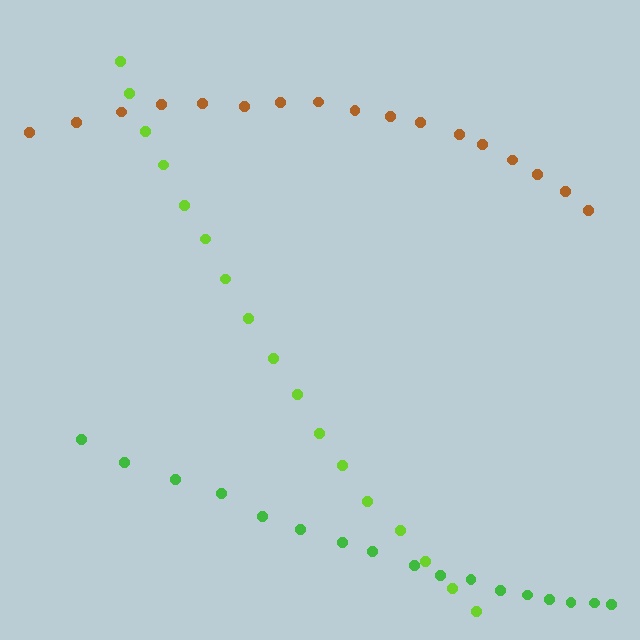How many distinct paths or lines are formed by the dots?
There are 3 distinct paths.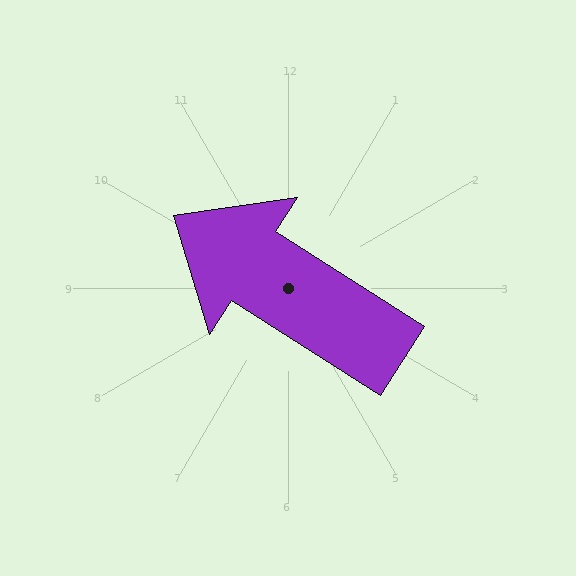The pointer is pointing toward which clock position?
Roughly 10 o'clock.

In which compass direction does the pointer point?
Northwest.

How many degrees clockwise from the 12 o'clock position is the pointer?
Approximately 302 degrees.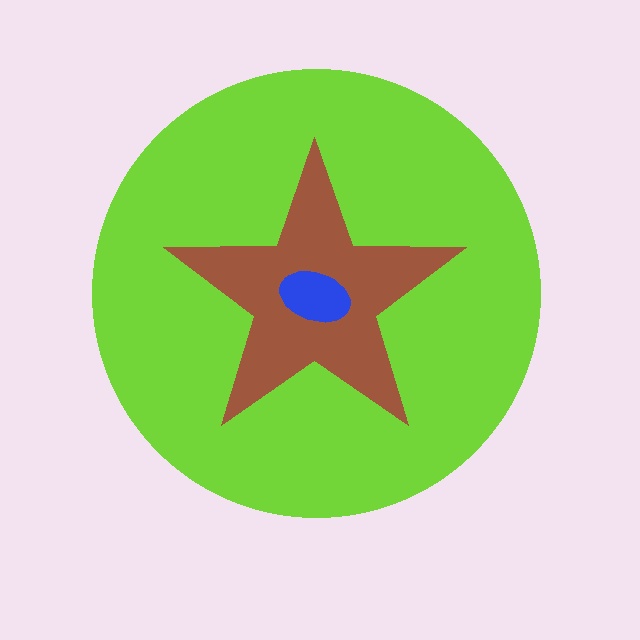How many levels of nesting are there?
3.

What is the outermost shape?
The lime circle.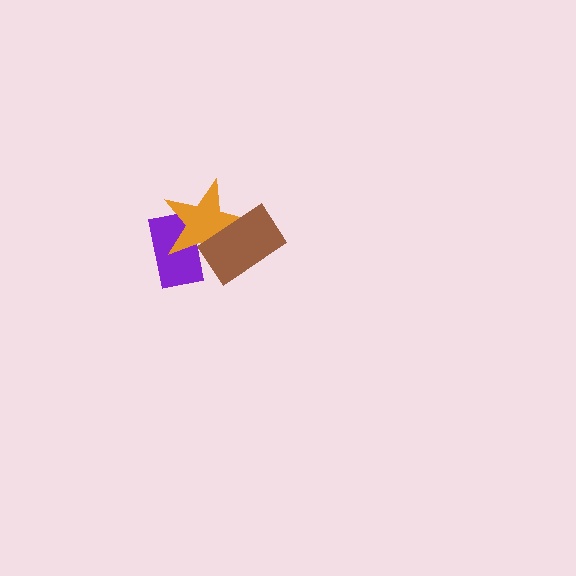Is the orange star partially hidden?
Yes, it is partially covered by another shape.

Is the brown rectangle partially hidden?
No, no other shape covers it.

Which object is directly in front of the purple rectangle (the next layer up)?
The orange star is directly in front of the purple rectangle.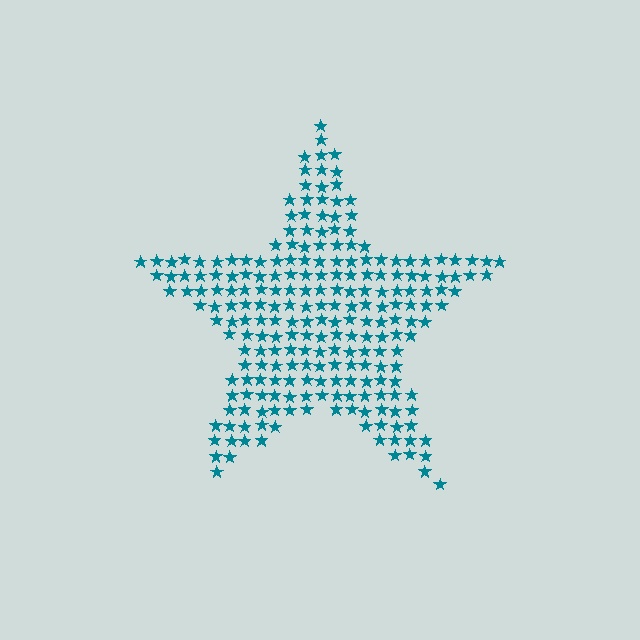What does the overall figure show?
The overall figure shows a star.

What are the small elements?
The small elements are stars.